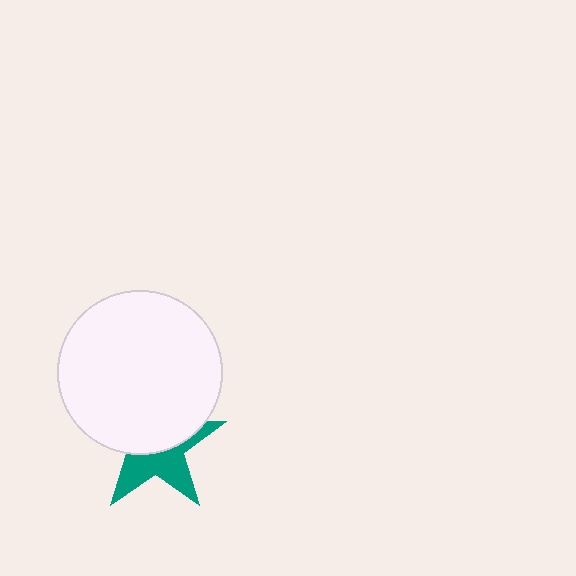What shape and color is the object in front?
The object in front is a white circle.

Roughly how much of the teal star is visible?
A small part of it is visible (roughly 45%).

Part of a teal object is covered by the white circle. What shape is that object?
It is a star.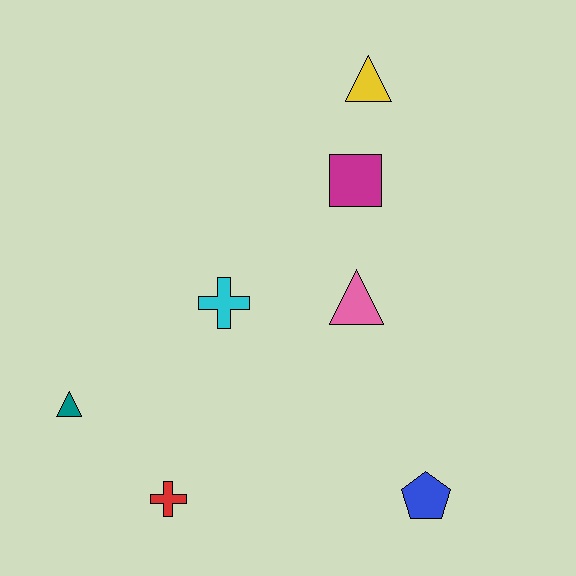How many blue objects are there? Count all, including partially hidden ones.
There is 1 blue object.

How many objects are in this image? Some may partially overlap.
There are 7 objects.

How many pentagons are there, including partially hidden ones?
There is 1 pentagon.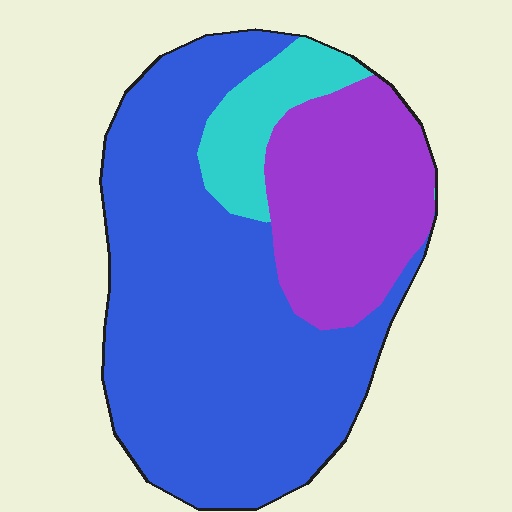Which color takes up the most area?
Blue, at roughly 65%.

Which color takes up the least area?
Cyan, at roughly 10%.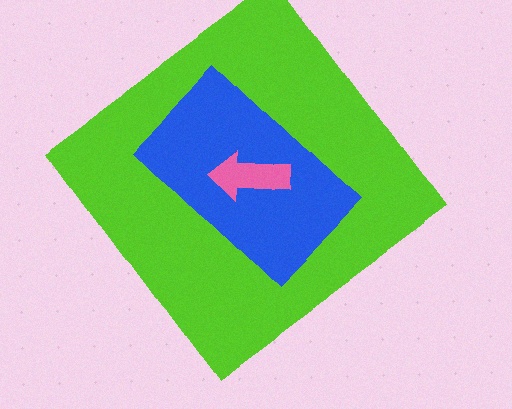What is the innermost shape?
The pink arrow.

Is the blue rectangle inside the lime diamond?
Yes.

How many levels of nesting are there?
3.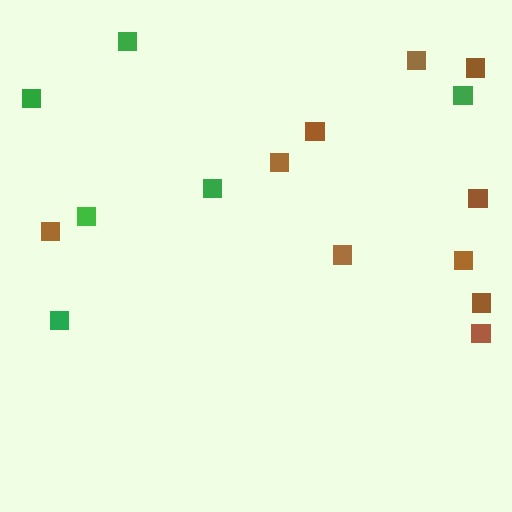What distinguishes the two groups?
There are 2 groups: one group of brown squares (10) and one group of green squares (6).